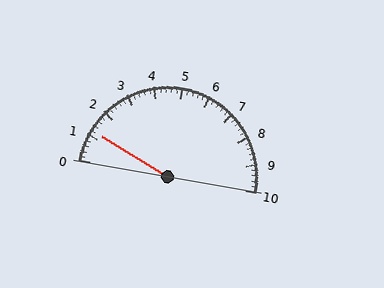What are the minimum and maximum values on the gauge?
The gauge ranges from 0 to 10.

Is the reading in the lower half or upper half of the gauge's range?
The reading is in the lower half of the range (0 to 10).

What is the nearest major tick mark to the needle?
The nearest major tick mark is 1.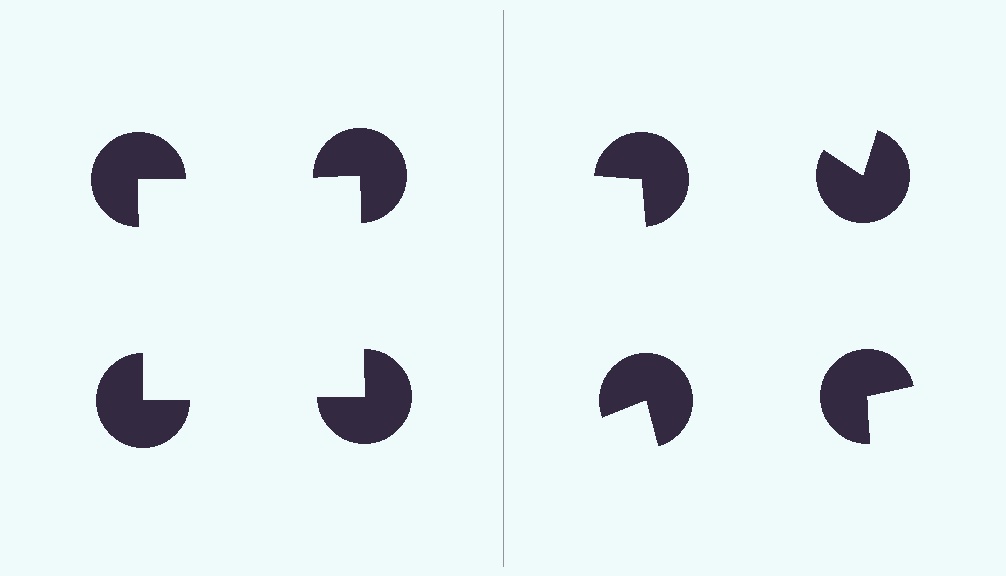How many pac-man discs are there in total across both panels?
8 — 4 on each side.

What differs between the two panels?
The pac-man discs are positioned identically on both sides; only the wedge orientations differ. On the left they align to a square; on the right they are misaligned.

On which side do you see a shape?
An illusory square appears on the left side. On the right side the wedge cuts are rotated, so no coherent shape forms.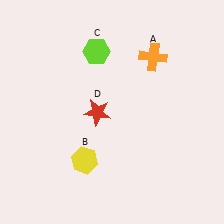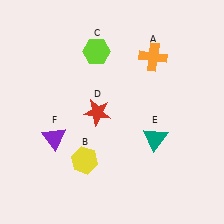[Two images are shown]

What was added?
A teal triangle (E), a purple triangle (F) were added in Image 2.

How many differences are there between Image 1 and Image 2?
There are 2 differences between the two images.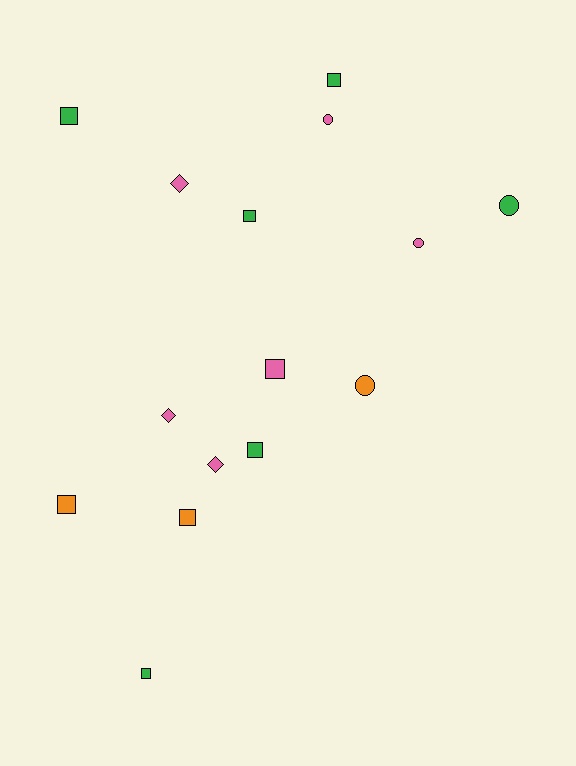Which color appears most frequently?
Green, with 6 objects.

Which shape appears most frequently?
Square, with 8 objects.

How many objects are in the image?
There are 15 objects.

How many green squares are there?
There are 5 green squares.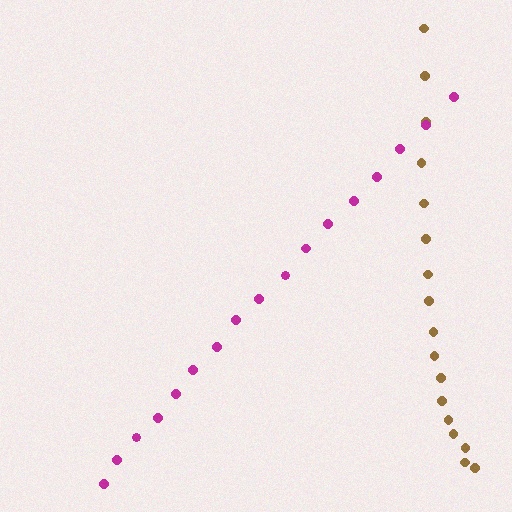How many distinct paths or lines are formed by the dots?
There are 2 distinct paths.